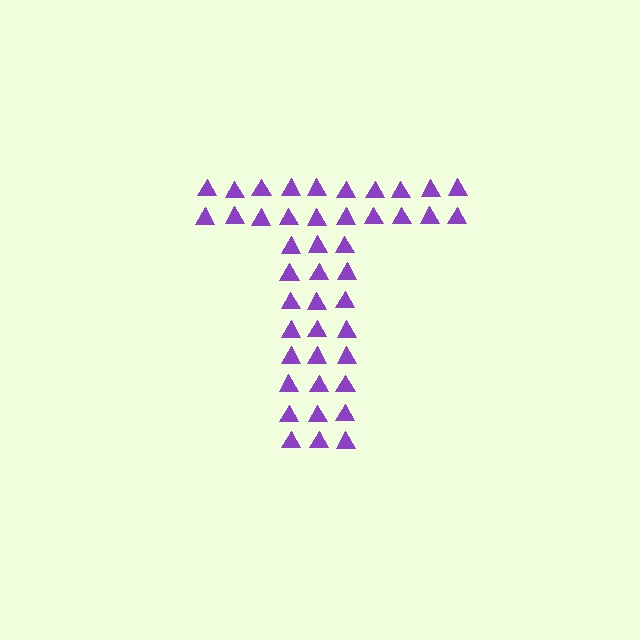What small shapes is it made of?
It is made of small triangles.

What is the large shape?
The large shape is the letter T.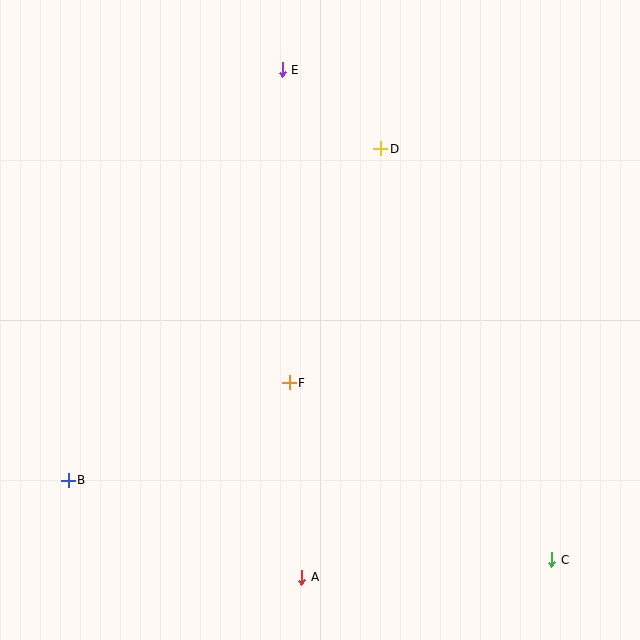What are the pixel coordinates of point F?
Point F is at (289, 383).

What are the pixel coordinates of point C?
Point C is at (552, 560).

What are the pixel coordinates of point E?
Point E is at (282, 70).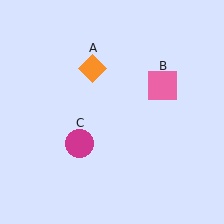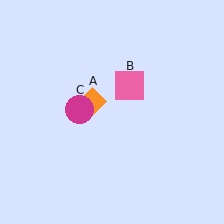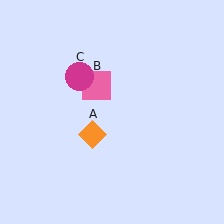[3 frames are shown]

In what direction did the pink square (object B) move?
The pink square (object B) moved left.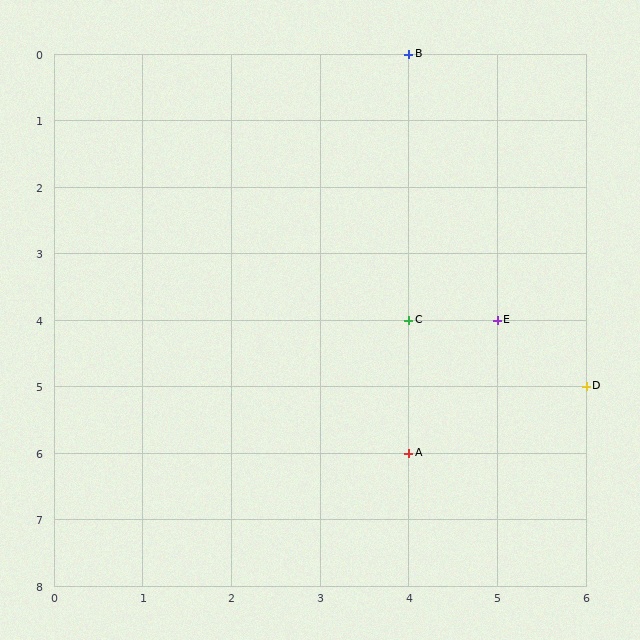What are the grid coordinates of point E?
Point E is at grid coordinates (5, 4).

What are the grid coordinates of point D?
Point D is at grid coordinates (6, 5).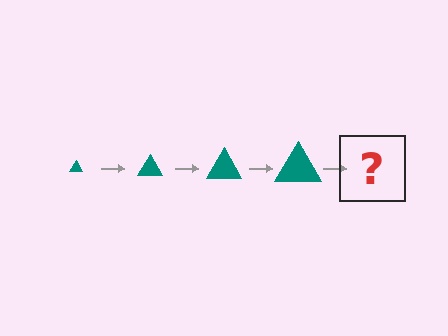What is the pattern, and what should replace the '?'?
The pattern is that the triangle gets progressively larger each step. The '?' should be a teal triangle, larger than the previous one.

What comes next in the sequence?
The next element should be a teal triangle, larger than the previous one.